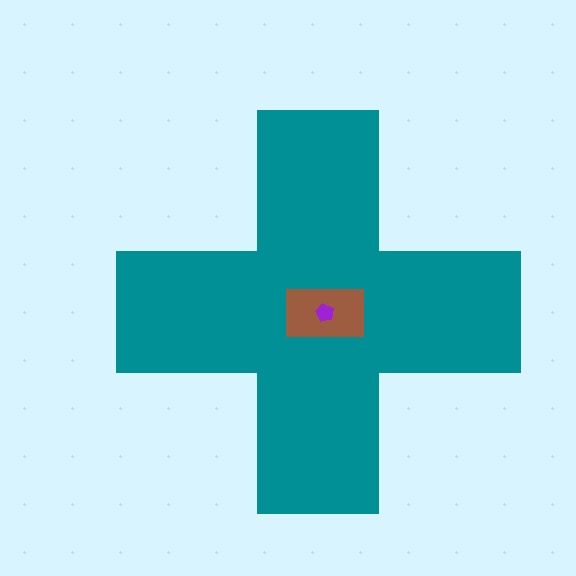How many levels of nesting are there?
3.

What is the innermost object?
The purple pentagon.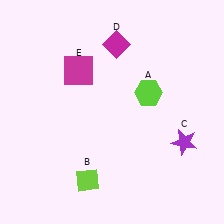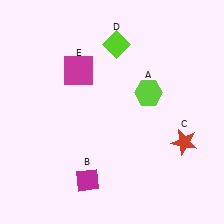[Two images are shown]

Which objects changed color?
B changed from lime to magenta. C changed from purple to red. D changed from magenta to lime.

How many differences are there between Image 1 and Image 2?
There are 3 differences between the two images.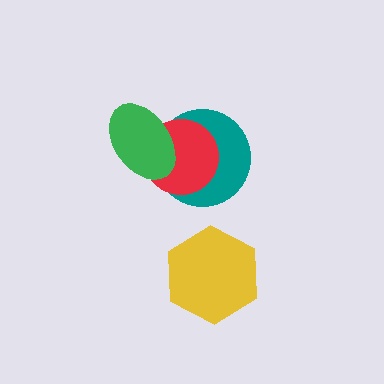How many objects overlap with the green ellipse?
2 objects overlap with the green ellipse.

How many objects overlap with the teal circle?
2 objects overlap with the teal circle.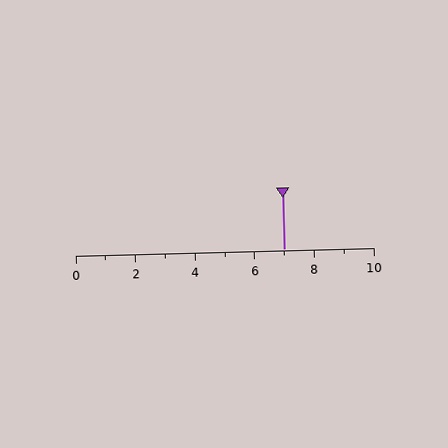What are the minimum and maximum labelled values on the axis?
The axis runs from 0 to 10.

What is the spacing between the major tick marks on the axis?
The major ticks are spaced 2 apart.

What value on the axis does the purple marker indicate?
The marker indicates approximately 7.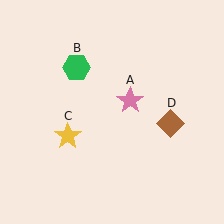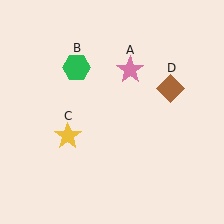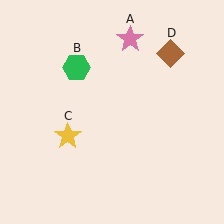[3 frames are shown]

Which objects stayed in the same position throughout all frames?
Green hexagon (object B) and yellow star (object C) remained stationary.